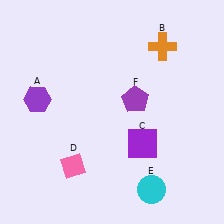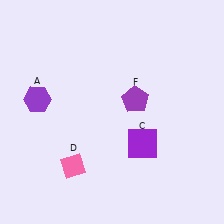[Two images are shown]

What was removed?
The orange cross (B), the cyan circle (E) were removed in Image 2.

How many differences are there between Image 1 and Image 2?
There are 2 differences between the two images.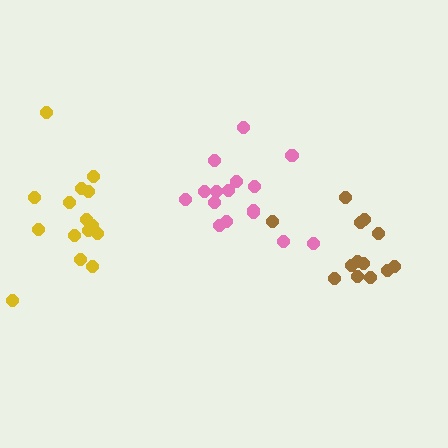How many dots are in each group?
Group 1: 15 dots, Group 2: 13 dots, Group 3: 16 dots (44 total).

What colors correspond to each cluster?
The clusters are colored: yellow, brown, pink.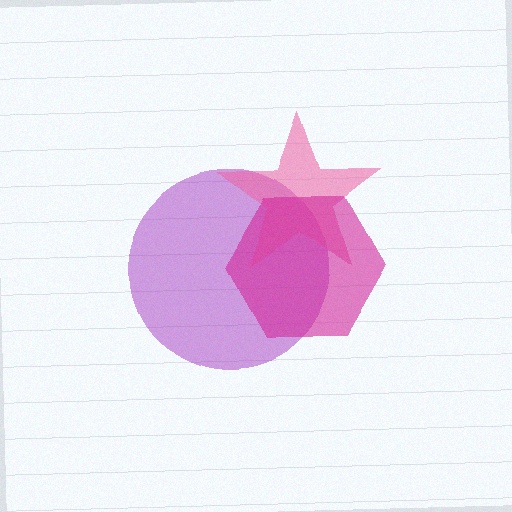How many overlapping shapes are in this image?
There are 3 overlapping shapes in the image.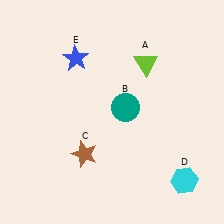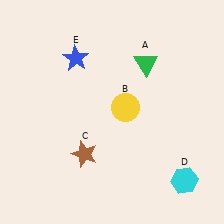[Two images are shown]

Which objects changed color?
A changed from lime to green. B changed from teal to yellow.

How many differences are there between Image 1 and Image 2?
There are 2 differences between the two images.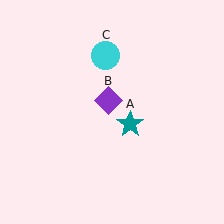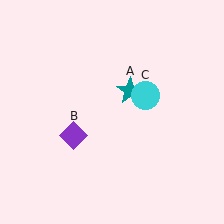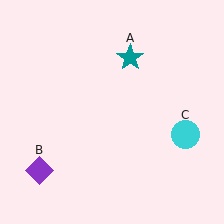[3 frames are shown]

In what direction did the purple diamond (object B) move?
The purple diamond (object B) moved down and to the left.